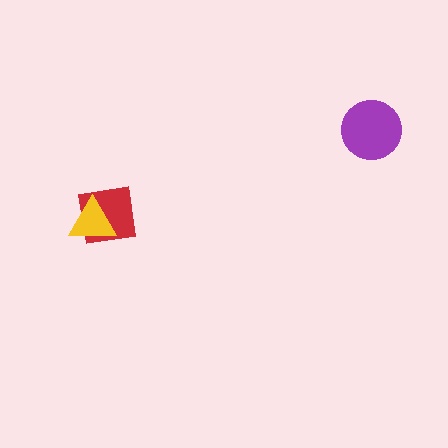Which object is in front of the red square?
The yellow triangle is in front of the red square.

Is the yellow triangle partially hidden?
No, no other shape covers it.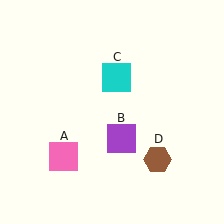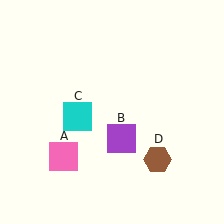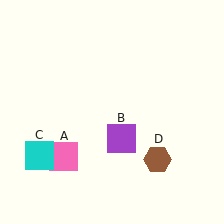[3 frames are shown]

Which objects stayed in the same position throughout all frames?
Pink square (object A) and purple square (object B) and brown hexagon (object D) remained stationary.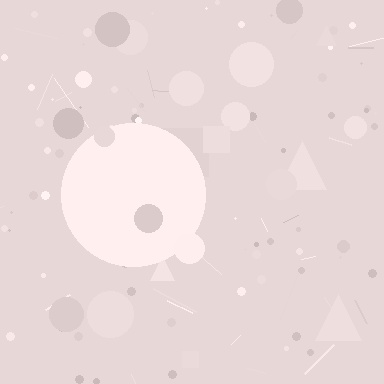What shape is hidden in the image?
A circle is hidden in the image.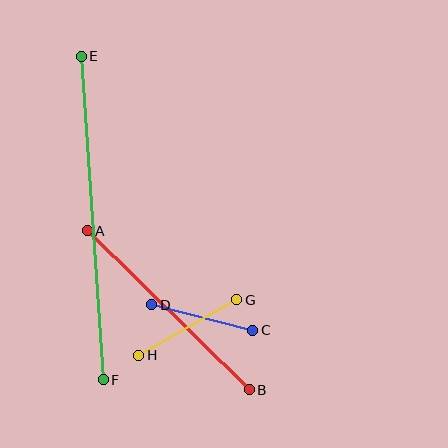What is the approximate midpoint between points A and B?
The midpoint is at approximately (168, 310) pixels.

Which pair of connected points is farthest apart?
Points E and F are farthest apart.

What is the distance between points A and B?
The distance is approximately 227 pixels.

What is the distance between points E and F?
The distance is approximately 324 pixels.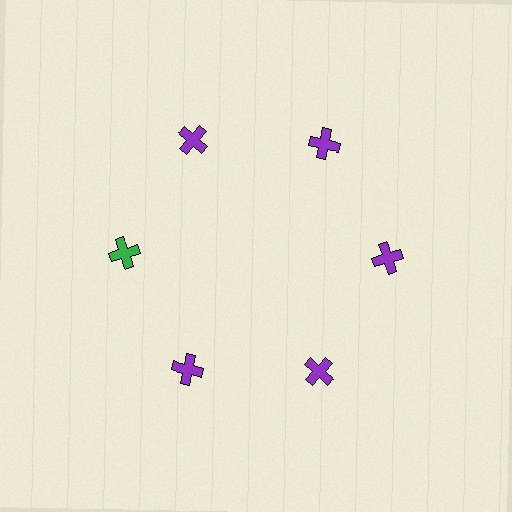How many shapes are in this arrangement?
There are 6 shapes arranged in a ring pattern.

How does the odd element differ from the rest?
It has a different color: green instead of purple.